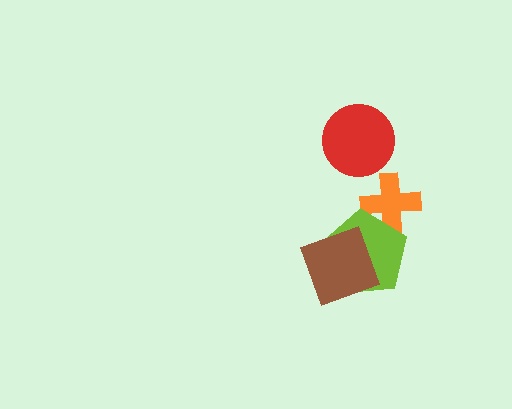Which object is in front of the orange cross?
The lime pentagon is in front of the orange cross.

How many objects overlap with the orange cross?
1 object overlaps with the orange cross.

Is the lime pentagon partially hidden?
Yes, it is partially covered by another shape.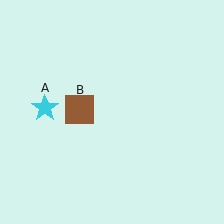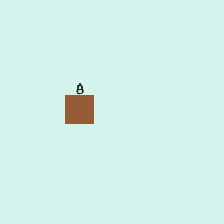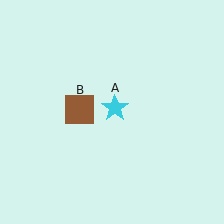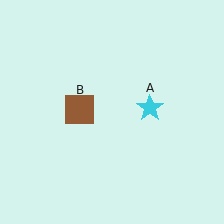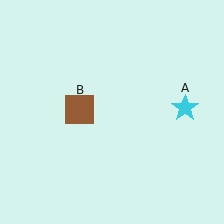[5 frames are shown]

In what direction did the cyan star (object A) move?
The cyan star (object A) moved right.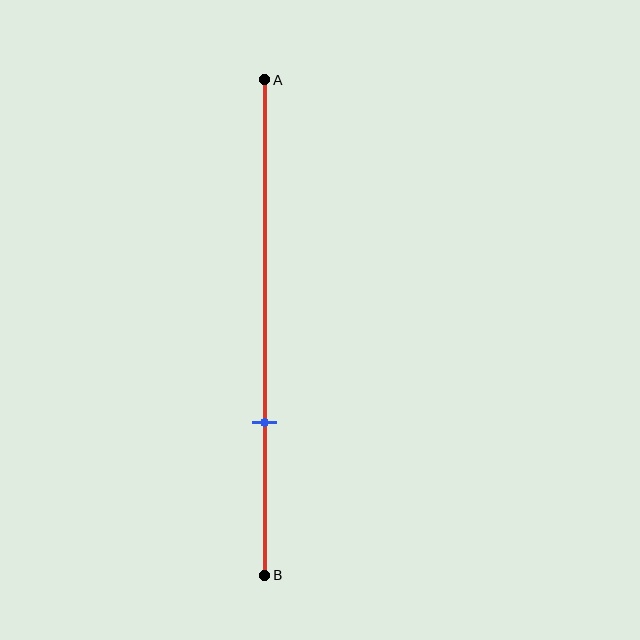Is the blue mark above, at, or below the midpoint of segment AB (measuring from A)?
The blue mark is below the midpoint of segment AB.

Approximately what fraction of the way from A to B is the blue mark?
The blue mark is approximately 70% of the way from A to B.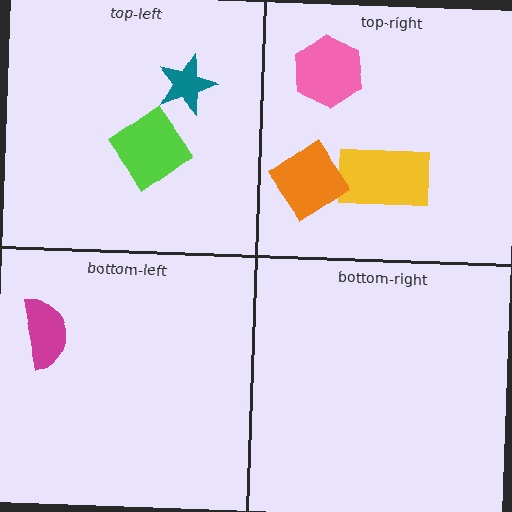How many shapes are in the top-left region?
2.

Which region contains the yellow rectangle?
The top-right region.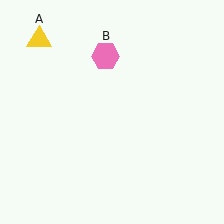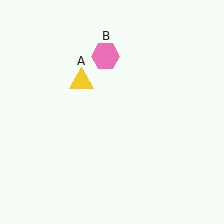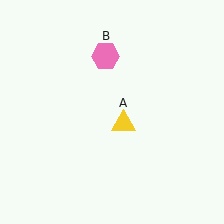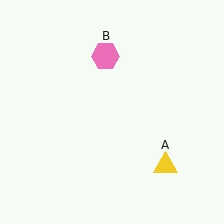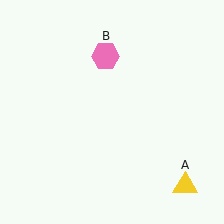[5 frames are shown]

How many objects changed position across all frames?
1 object changed position: yellow triangle (object A).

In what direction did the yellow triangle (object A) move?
The yellow triangle (object A) moved down and to the right.